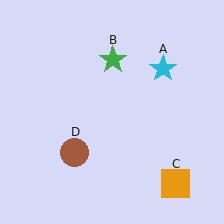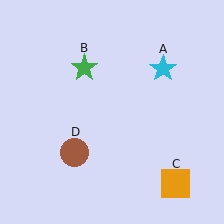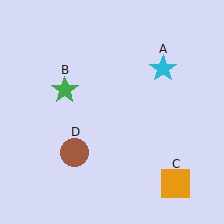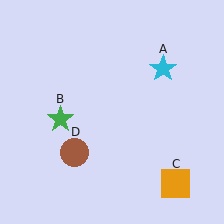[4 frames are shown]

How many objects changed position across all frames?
1 object changed position: green star (object B).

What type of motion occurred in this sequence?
The green star (object B) rotated counterclockwise around the center of the scene.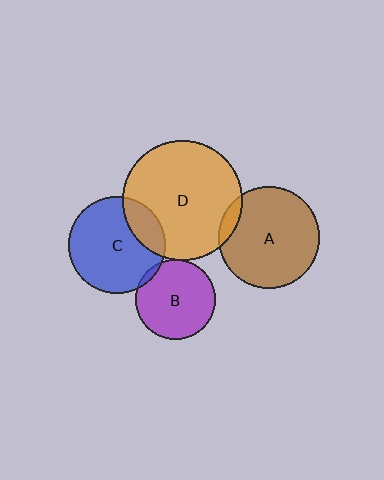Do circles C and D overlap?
Yes.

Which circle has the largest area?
Circle D (orange).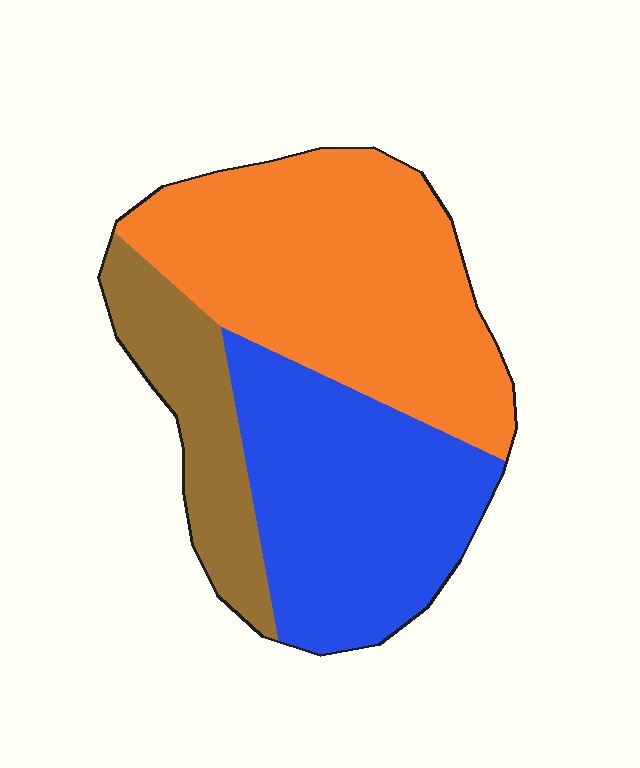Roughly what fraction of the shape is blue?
Blue takes up about three eighths (3/8) of the shape.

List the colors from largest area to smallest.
From largest to smallest: orange, blue, brown.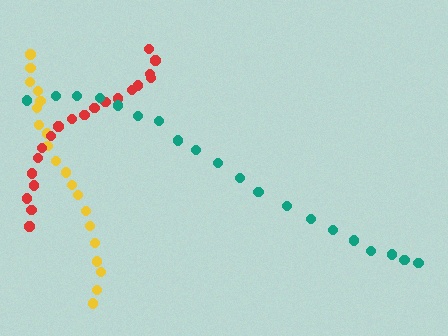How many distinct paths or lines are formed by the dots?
There are 3 distinct paths.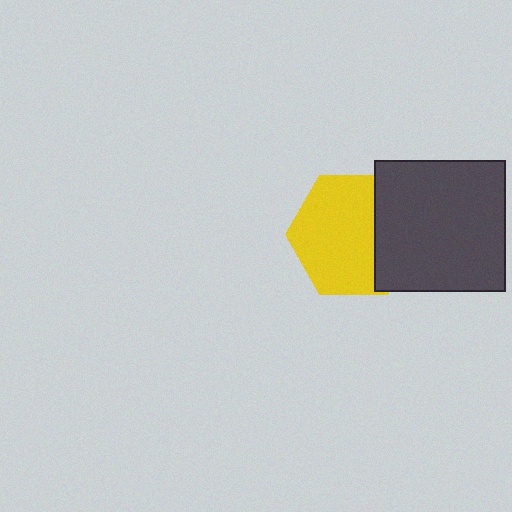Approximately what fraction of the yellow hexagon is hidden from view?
Roughly 30% of the yellow hexagon is hidden behind the dark gray square.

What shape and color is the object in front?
The object in front is a dark gray square.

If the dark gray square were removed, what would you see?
You would see the complete yellow hexagon.